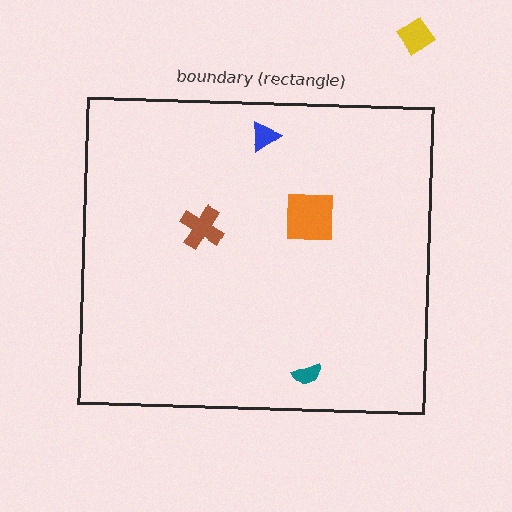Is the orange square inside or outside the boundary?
Inside.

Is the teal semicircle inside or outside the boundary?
Inside.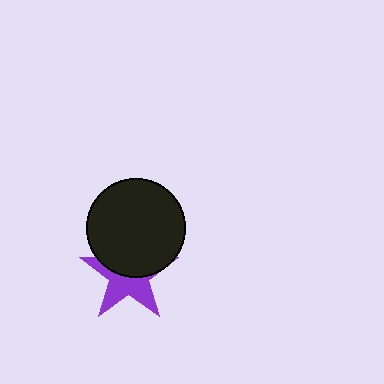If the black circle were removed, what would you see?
You would see the complete purple star.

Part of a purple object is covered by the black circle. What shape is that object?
It is a star.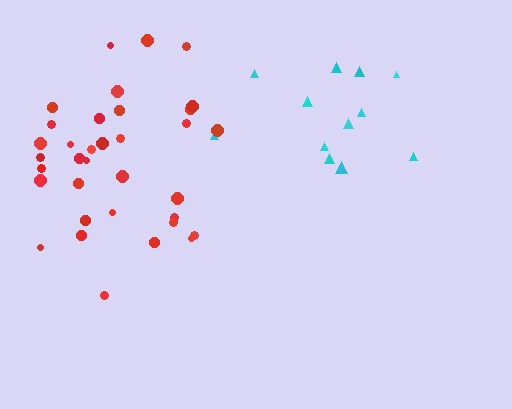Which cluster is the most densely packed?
Red.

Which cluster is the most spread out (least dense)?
Cyan.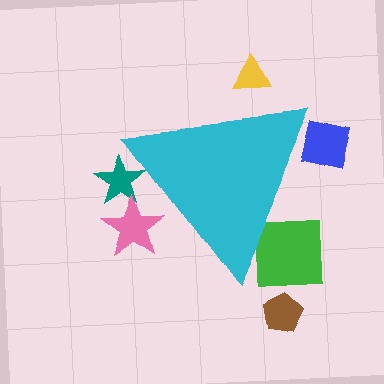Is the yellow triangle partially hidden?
Yes, the yellow triangle is partially hidden behind the cyan triangle.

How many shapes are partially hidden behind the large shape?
5 shapes are partially hidden.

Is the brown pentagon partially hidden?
No, the brown pentagon is fully visible.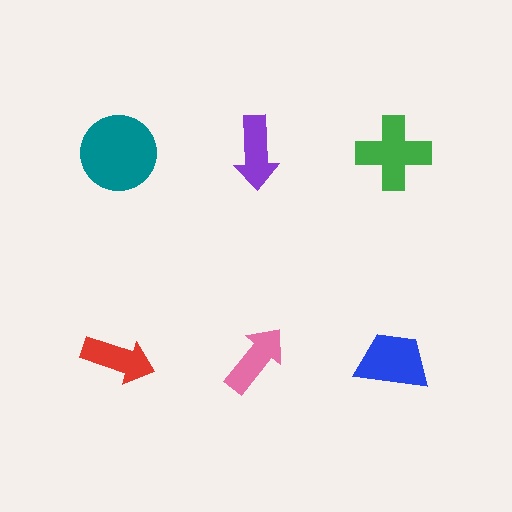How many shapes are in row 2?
3 shapes.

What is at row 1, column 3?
A green cross.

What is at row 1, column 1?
A teal circle.